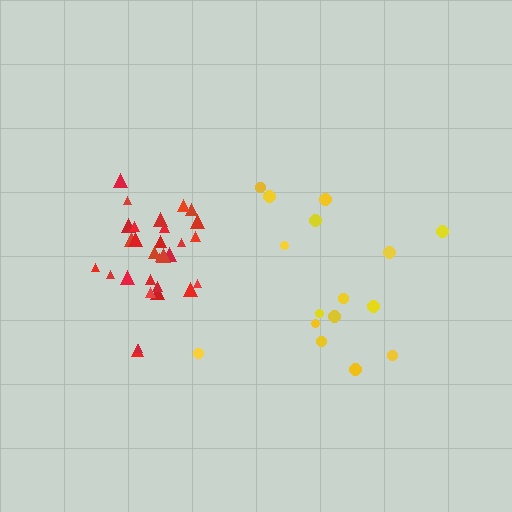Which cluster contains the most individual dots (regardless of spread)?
Red (29).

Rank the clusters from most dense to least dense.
red, yellow.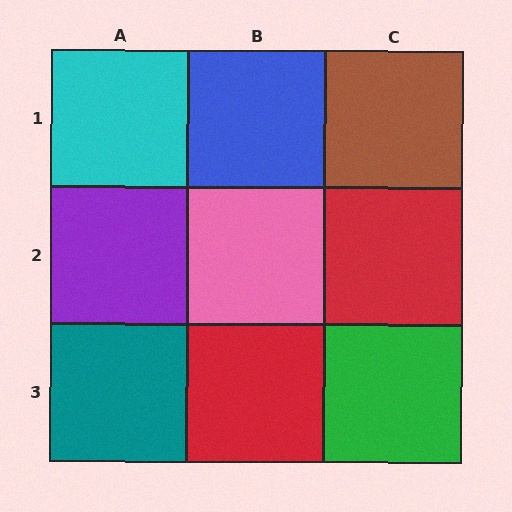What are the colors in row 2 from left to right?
Purple, pink, red.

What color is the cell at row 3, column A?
Teal.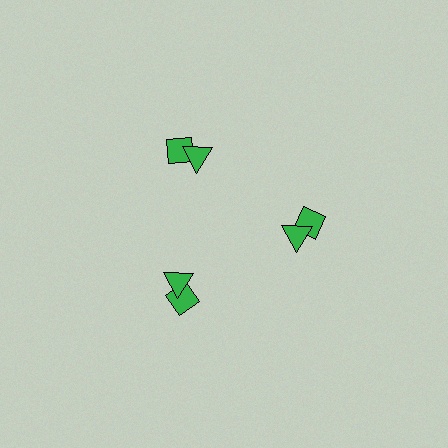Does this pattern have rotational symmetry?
Yes, this pattern has 3-fold rotational symmetry. It looks the same after rotating 120 degrees around the center.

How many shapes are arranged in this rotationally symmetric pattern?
There are 6 shapes, arranged in 3 groups of 2.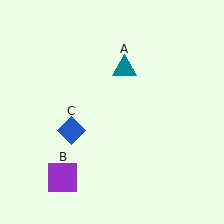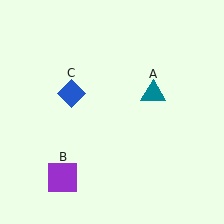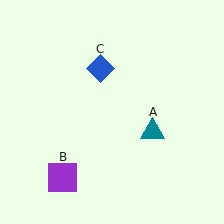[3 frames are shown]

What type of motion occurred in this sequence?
The teal triangle (object A), blue diamond (object C) rotated clockwise around the center of the scene.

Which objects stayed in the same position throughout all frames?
Purple square (object B) remained stationary.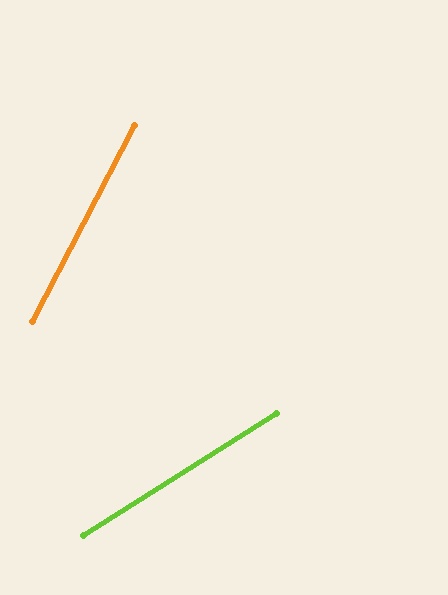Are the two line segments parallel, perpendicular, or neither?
Neither parallel nor perpendicular — they differ by about 30°.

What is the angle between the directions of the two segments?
Approximately 30 degrees.